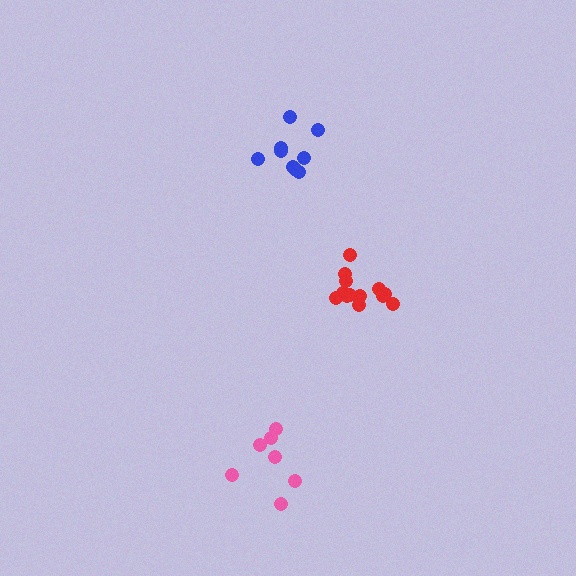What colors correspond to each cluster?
The clusters are colored: red, blue, pink.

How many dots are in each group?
Group 1: 13 dots, Group 2: 9 dots, Group 3: 7 dots (29 total).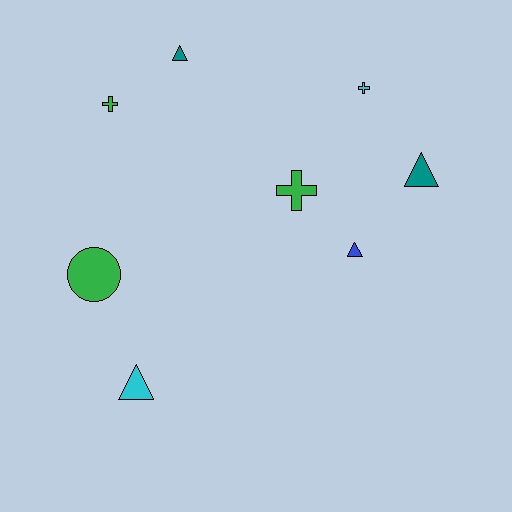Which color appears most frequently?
Green, with 3 objects.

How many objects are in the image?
There are 8 objects.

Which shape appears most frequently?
Triangle, with 4 objects.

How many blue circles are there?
There are no blue circles.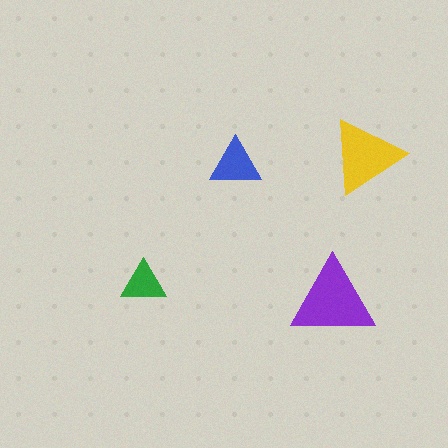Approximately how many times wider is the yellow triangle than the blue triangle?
About 1.5 times wider.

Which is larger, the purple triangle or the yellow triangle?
The purple one.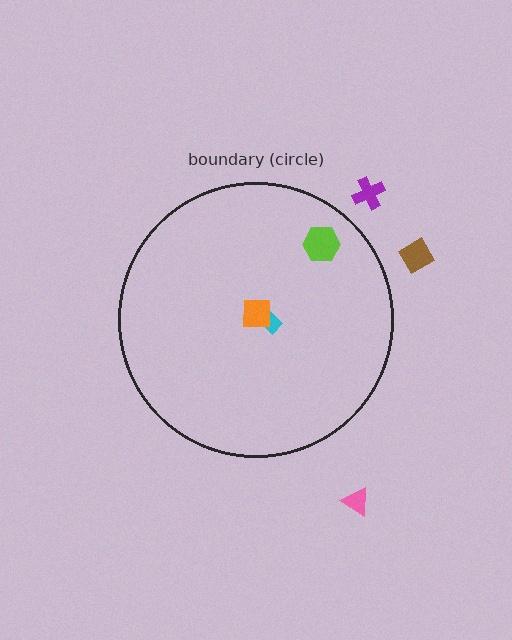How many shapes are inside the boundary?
3 inside, 3 outside.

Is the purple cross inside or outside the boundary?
Outside.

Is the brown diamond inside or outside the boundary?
Outside.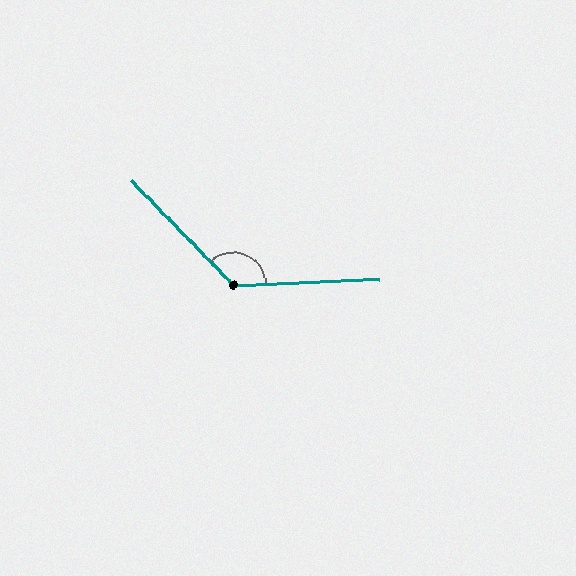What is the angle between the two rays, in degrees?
Approximately 132 degrees.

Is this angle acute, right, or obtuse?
It is obtuse.